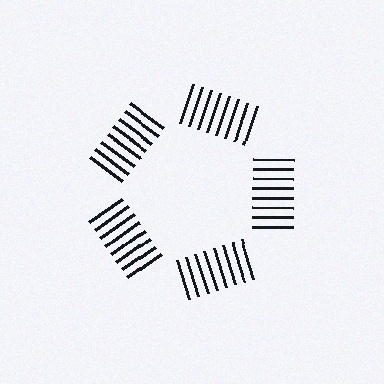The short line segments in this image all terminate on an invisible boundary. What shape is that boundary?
An illusory pentagon — the line segments terminate on its edges but no continuous stroke is drawn.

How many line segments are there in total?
40 — 8 along each of the 5 edges.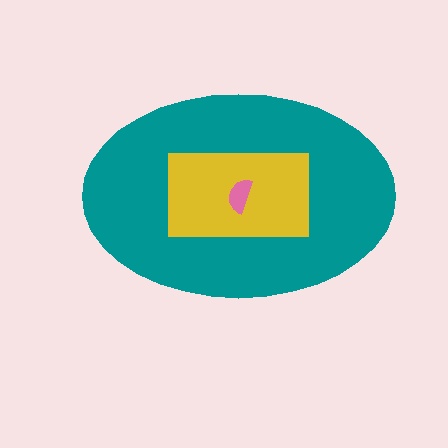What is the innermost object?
The pink semicircle.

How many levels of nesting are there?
3.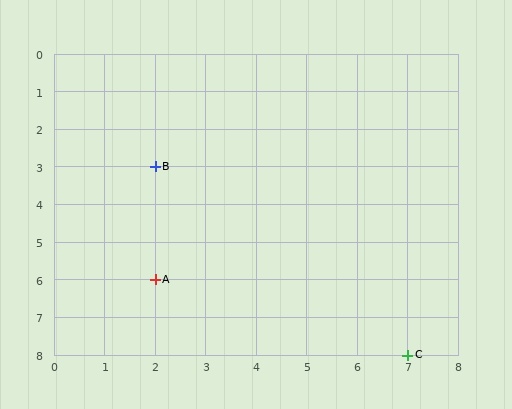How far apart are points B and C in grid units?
Points B and C are 5 columns and 5 rows apart (about 7.1 grid units diagonally).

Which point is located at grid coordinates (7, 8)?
Point C is at (7, 8).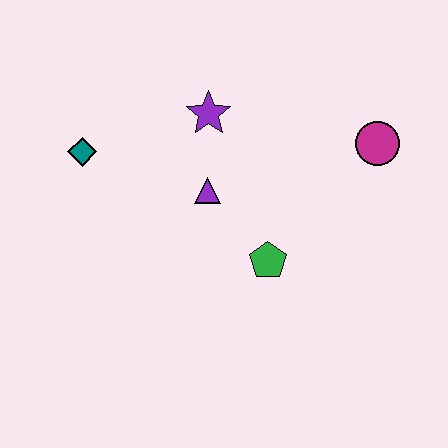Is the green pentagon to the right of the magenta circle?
No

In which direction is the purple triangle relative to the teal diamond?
The purple triangle is to the right of the teal diamond.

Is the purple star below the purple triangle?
No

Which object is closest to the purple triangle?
The purple star is closest to the purple triangle.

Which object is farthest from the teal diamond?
The magenta circle is farthest from the teal diamond.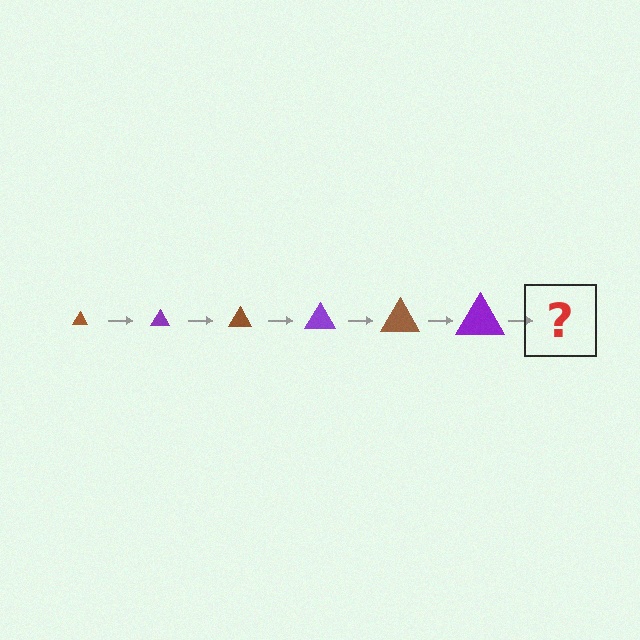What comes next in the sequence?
The next element should be a brown triangle, larger than the previous one.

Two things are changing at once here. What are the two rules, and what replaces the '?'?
The two rules are that the triangle grows larger each step and the color cycles through brown and purple. The '?' should be a brown triangle, larger than the previous one.